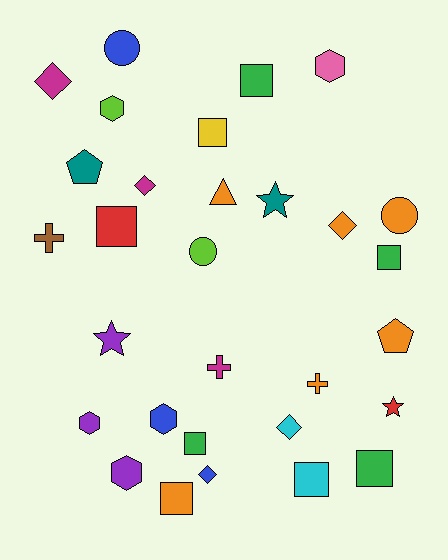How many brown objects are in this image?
There is 1 brown object.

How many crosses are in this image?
There are 3 crosses.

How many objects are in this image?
There are 30 objects.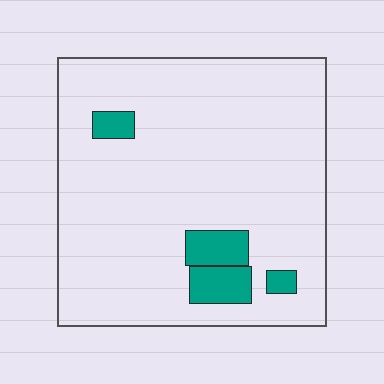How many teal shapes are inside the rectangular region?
4.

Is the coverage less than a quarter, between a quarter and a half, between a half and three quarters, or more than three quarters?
Less than a quarter.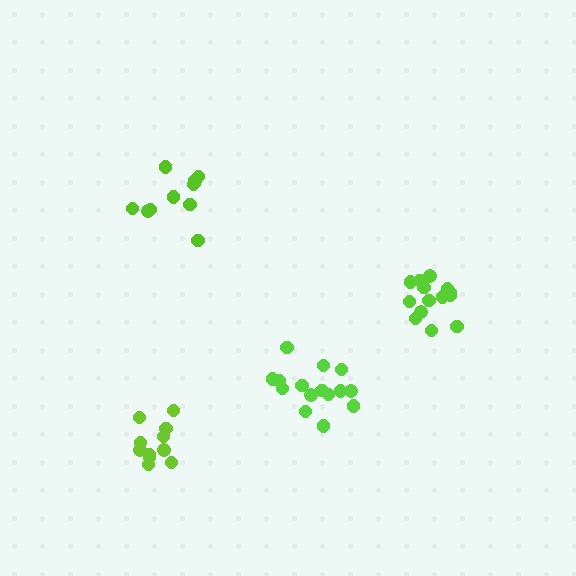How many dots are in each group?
Group 1: 15 dots, Group 2: 11 dots, Group 3: 15 dots, Group 4: 11 dots (52 total).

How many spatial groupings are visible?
There are 4 spatial groupings.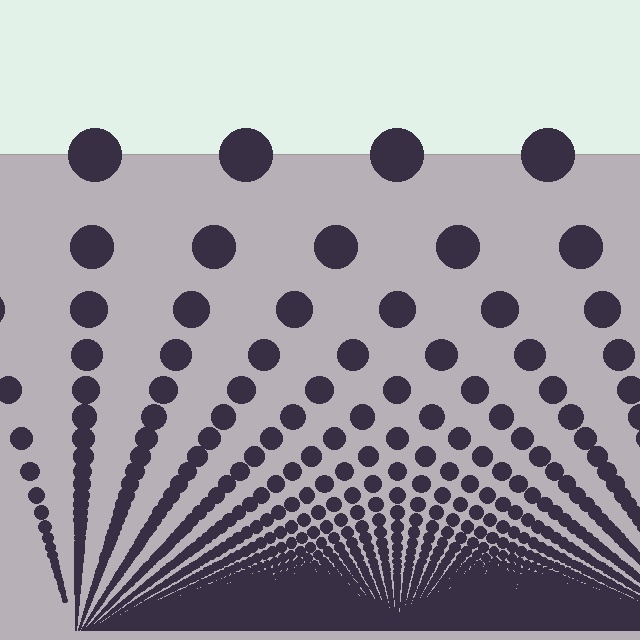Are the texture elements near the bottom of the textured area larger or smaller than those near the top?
Smaller. The gradient is inverted — elements near the bottom are smaller and denser.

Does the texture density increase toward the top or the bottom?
Density increases toward the bottom.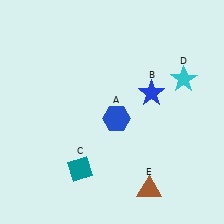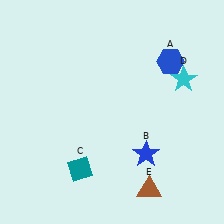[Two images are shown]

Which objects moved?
The objects that moved are: the blue hexagon (A), the blue star (B).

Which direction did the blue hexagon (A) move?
The blue hexagon (A) moved up.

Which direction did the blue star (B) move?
The blue star (B) moved down.